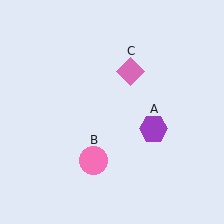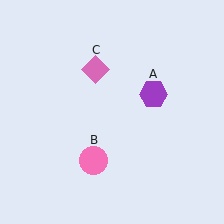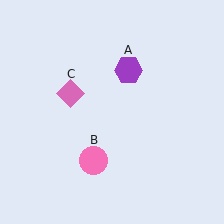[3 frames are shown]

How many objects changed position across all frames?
2 objects changed position: purple hexagon (object A), pink diamond (object C).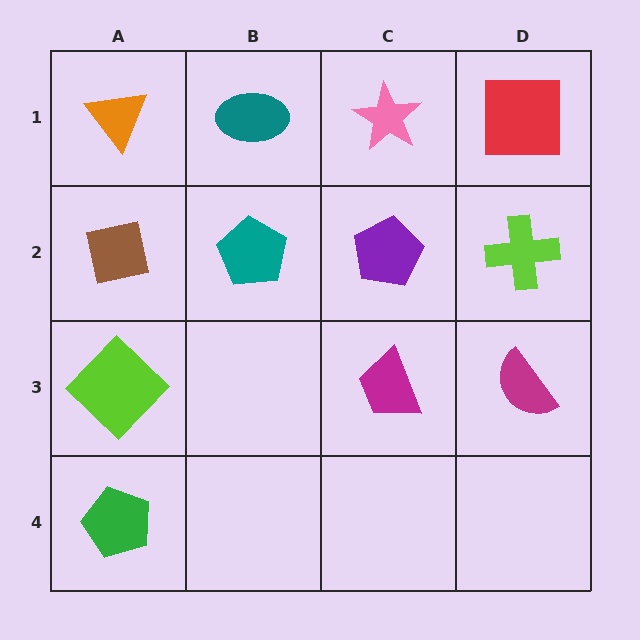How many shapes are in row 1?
4 shapes.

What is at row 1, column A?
An orange triangle.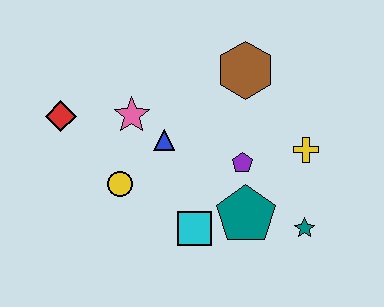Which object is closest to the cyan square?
The teal pentagon is closest to the cyan square.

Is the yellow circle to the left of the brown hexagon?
Yes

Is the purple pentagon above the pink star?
No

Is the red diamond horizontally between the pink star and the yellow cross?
No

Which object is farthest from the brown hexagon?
The red diamond is farthest from the brown hexagon.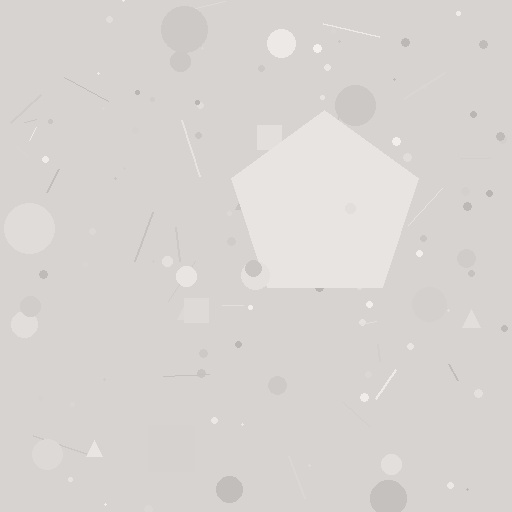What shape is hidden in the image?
A pentagon is hidden in the image.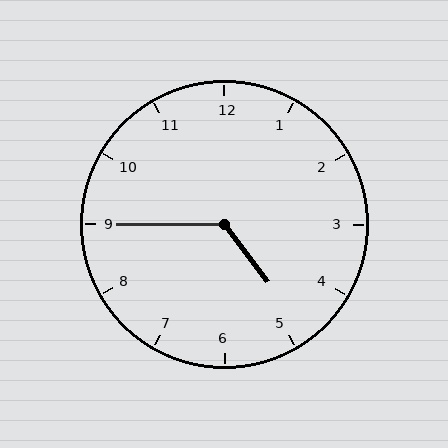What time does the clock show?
4:45.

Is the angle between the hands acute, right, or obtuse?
It is obtuse.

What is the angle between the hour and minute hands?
Approximately 128 degrees.